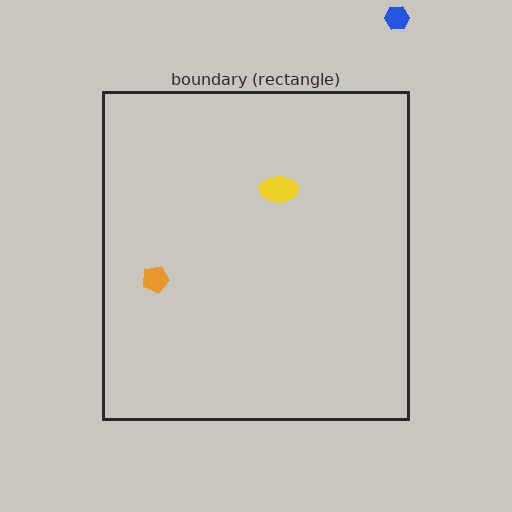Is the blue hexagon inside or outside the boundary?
Outside.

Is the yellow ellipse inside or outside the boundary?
Inside.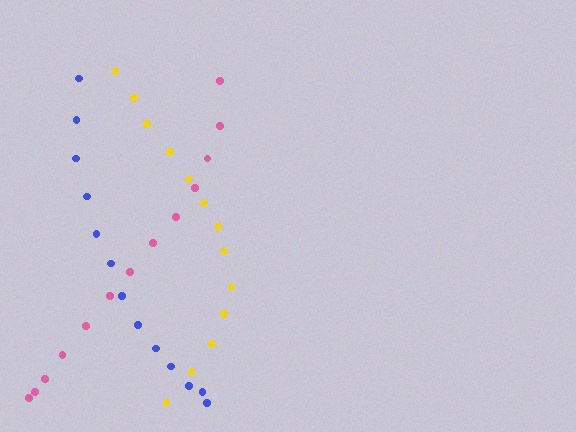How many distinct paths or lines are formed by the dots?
There are 3 distinct paths.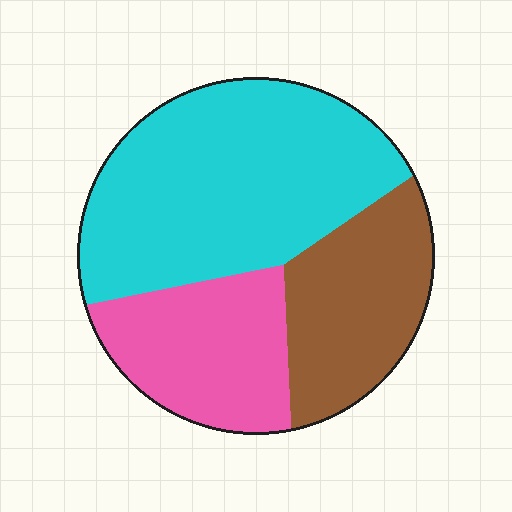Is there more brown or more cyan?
Cyan.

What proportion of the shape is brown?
Brown covers 25% of the shape.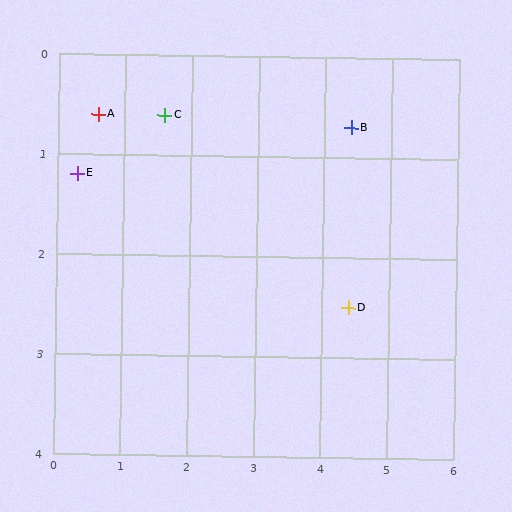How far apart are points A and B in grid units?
Points A and B are about 3.8 grid units apart.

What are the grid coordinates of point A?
Point A is at approximately (0.6, 0.6).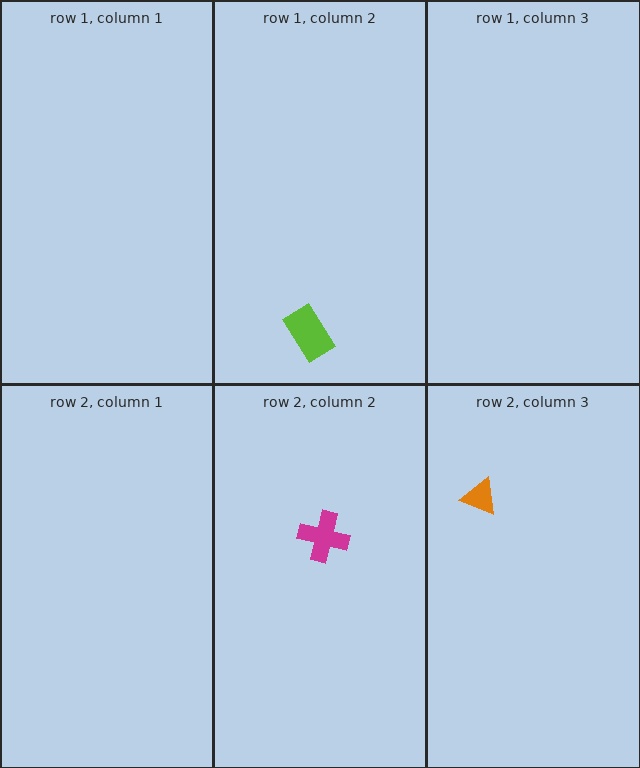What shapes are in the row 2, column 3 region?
The orange triangle.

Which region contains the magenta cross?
The row 2, column 2 region.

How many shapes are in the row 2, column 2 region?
1.